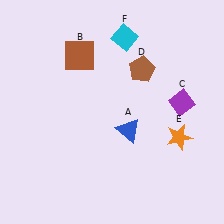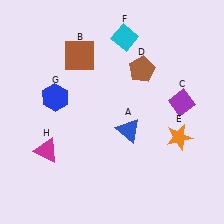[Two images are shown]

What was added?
A blue hexagon (G), a magenta triangle (H) were added in Image 2.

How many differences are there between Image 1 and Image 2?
There are 2 differences between the two images.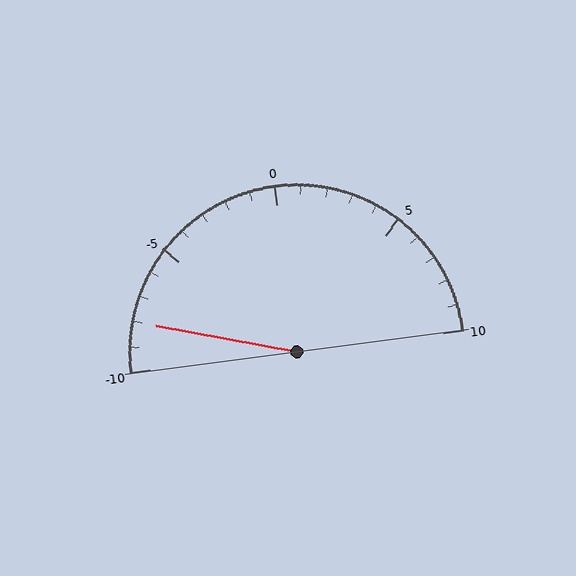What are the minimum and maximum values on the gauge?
The gauge ranges from -10 to 10.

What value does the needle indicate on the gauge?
The needle indicates approximately -8.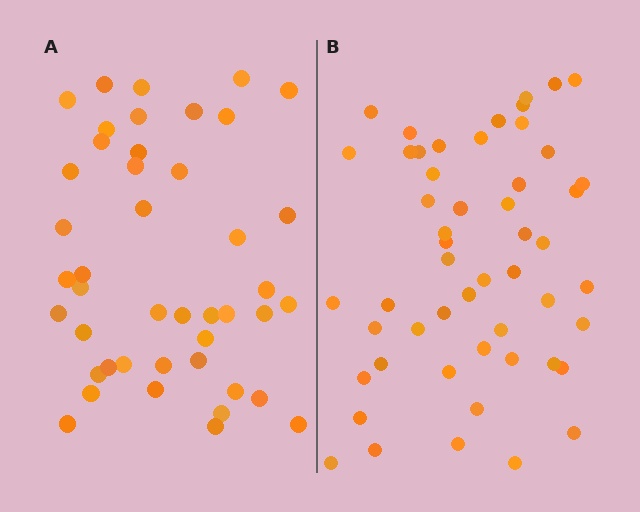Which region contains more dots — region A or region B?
Region B (the right region) has more dots.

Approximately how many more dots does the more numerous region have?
Region B has roughly 8 or so more dots than region A.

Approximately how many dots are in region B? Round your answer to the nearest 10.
About 50 dots. (The exact count is 52, which rounds to 50.)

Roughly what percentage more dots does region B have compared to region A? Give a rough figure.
About 20% more.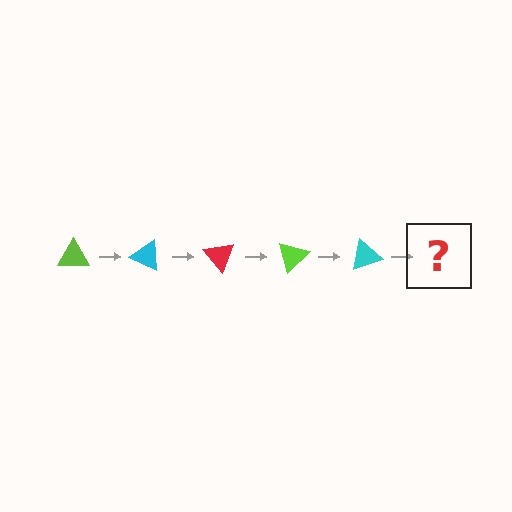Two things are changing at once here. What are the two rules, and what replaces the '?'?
The two rules are that it rotates 25 degrees each step and the color cycles through lime, cyan, and red. The '?' should be a red triangle, rotated 125 degrees from the start.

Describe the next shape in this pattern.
It should be a red triangle, rotated 125 degrees from the start.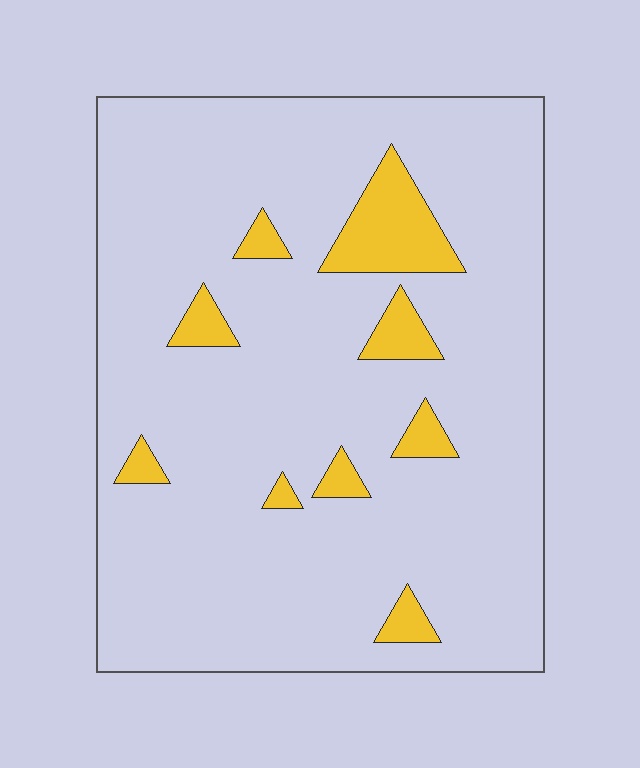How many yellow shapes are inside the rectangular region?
9.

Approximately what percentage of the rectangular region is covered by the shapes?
Approximately 10%.